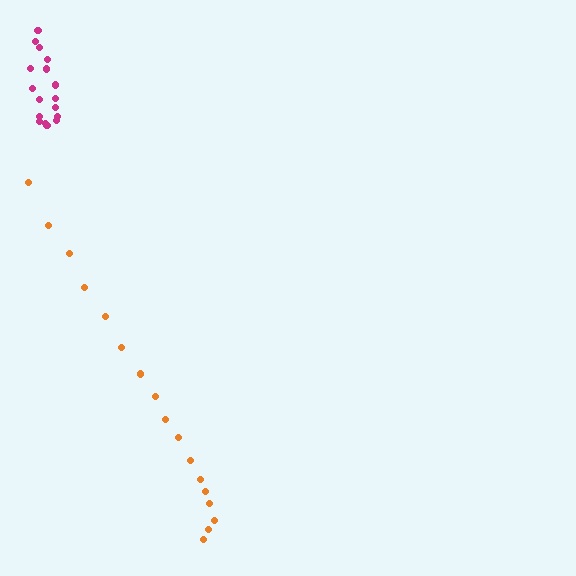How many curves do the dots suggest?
There are 2 distinct paths.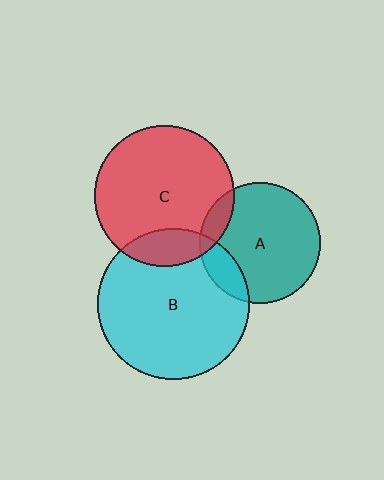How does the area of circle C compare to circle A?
Approximately 1.3 times.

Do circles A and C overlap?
Yes.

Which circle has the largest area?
Circle B (cyan).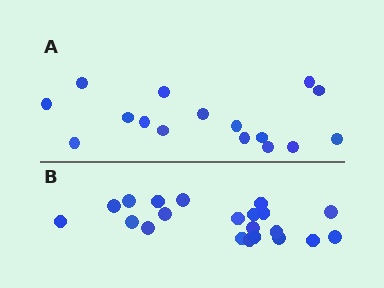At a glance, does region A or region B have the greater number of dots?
Region B (the bottom region) has more dots.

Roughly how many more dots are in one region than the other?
Region B has about 5 more dots than region A.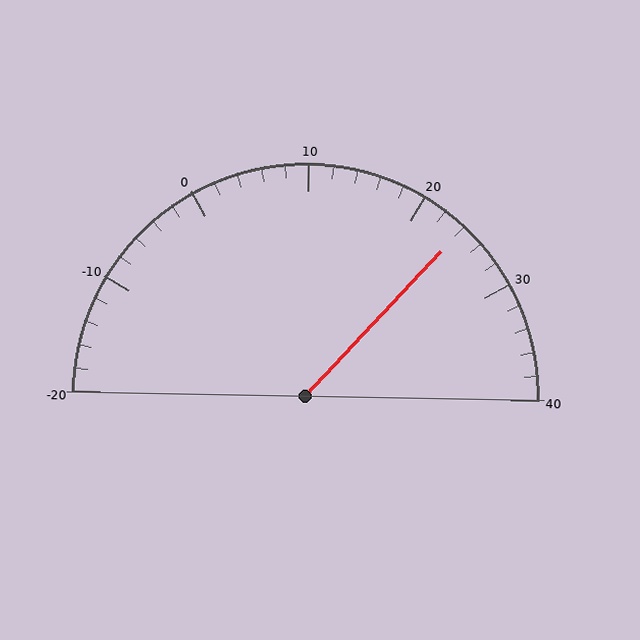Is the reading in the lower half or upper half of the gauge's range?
The reading is in the upper half of the range (-20 to 40).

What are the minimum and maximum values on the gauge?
The gauge ranges from -20 to 40.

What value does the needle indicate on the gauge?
The needle indicates approximately 24.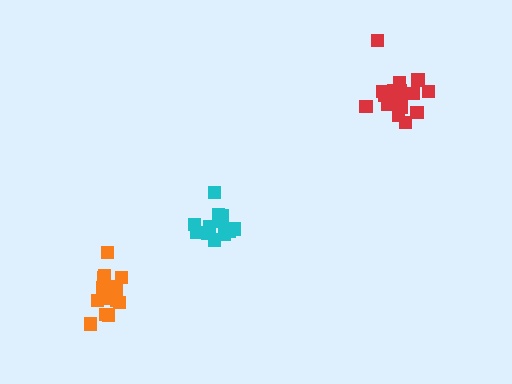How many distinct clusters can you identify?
There are 3 distinct clusters.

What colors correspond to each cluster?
The clusters are colored: cyan, red, orange.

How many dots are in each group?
Group 1: 12 dots, Group 2: 16 dots, Group 3: 14 dots (42 total).